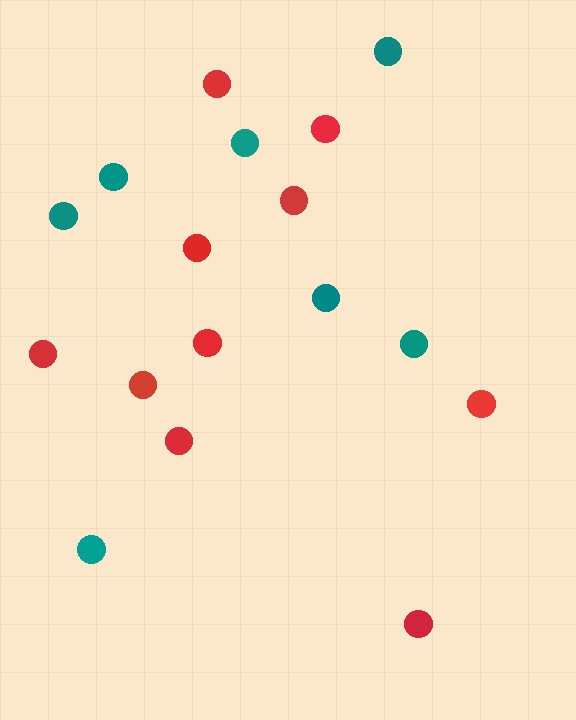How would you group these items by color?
There are 2 groups: one group of red circles (10) and one group of teal circles (7).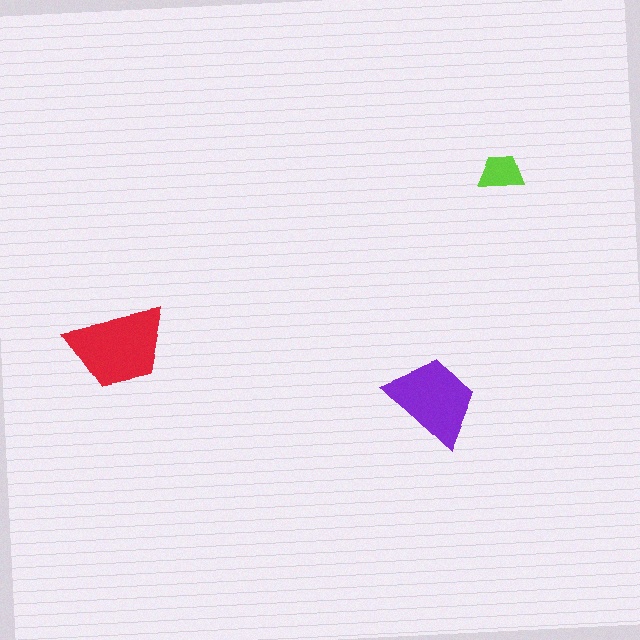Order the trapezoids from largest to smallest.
the red one, the purple one, the lime one.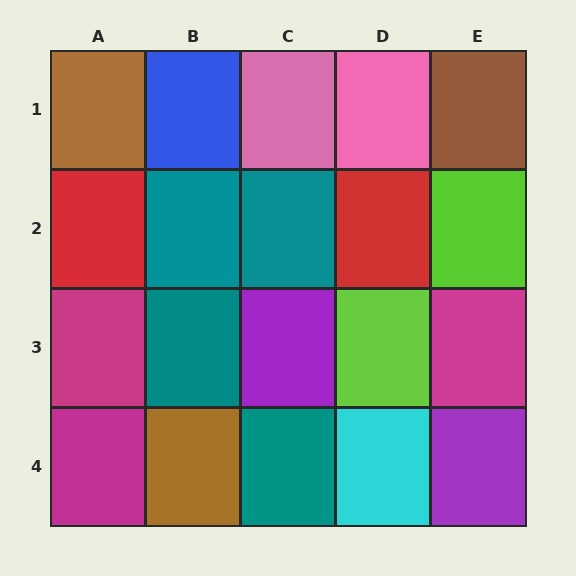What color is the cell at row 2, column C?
Teal.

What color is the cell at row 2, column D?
Red.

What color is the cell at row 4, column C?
Teal.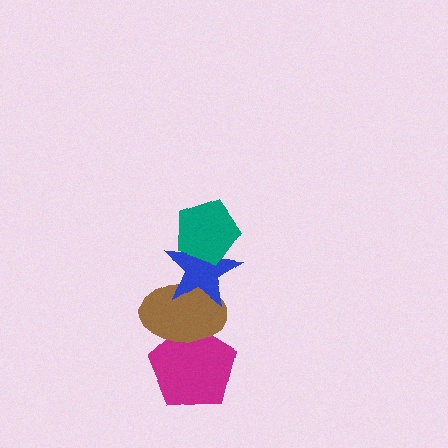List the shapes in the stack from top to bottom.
From top to bottom: the teal pentagon, the blue star, the brown ellipse, the magenta pentagon.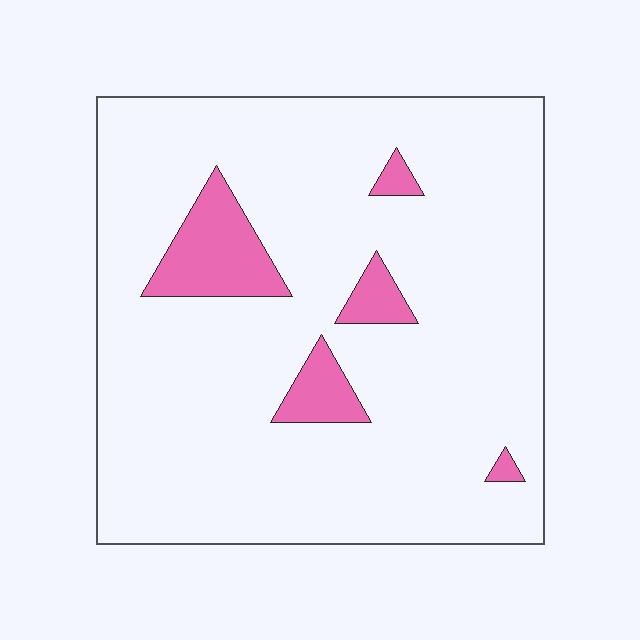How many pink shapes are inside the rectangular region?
5.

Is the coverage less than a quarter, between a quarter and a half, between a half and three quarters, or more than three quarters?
Less than a quarter.